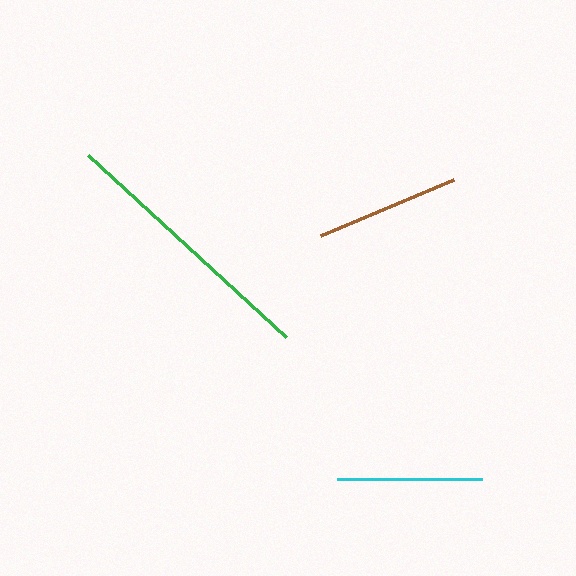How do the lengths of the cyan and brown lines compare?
The cyan and brown lines are approximately the same length.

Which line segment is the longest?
The green line is the longest at approximately 268 pixels.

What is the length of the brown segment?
The brown segment is approximately 144 pixels long.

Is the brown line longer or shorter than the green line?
The green line is longer than the brown line.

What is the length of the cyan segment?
The cyan segment is approximately 145 pixels long.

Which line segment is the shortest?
The brown line is the shortest at approximately 144 pixels.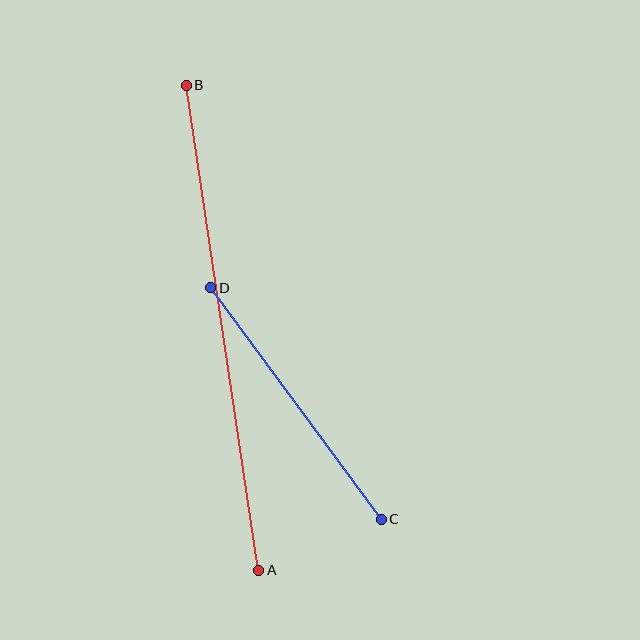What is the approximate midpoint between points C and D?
The midpoint is at approximately (296, 403) pixels.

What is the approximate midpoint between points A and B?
The midpoint is at approximately (222, 328) pixels.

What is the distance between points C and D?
The distance is approximately 288 pixels.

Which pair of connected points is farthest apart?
Points A and B are farthest apart.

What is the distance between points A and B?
The distance is approximately 490 pixels.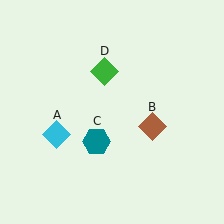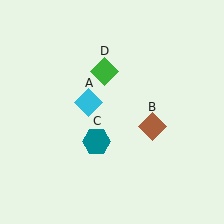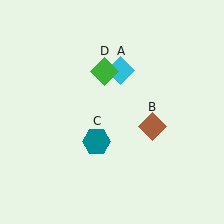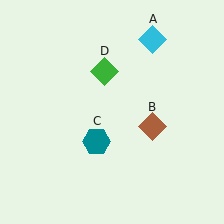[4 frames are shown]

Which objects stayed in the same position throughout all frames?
Brown diamond (object B) and teal hexagon (object C) and green diamond (object D) remained stationary.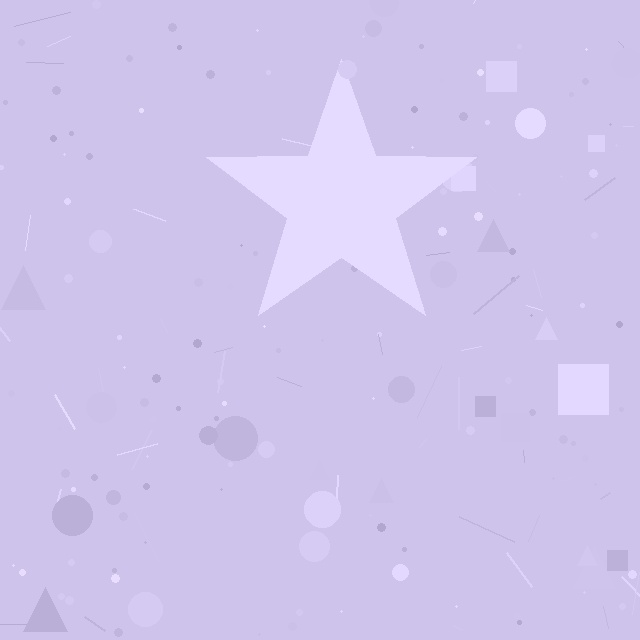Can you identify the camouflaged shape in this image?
The camouflaged shape is a star.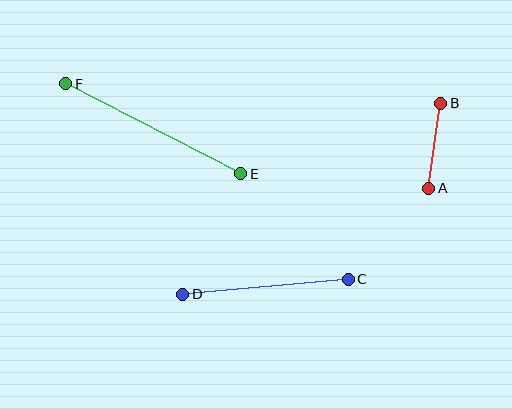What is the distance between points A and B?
The distance is approximately 86 pixels.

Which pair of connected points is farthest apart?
Points E and F are farthest apart.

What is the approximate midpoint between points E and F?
The midpoint is at approximately (153, 129) pixels.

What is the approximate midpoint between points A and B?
The midpoint is at approximately (435, 146) pixels.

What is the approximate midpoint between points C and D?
The midpoint is at approximately (265, 287) pixels.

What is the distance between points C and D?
The distance is approximately 166 pixels.